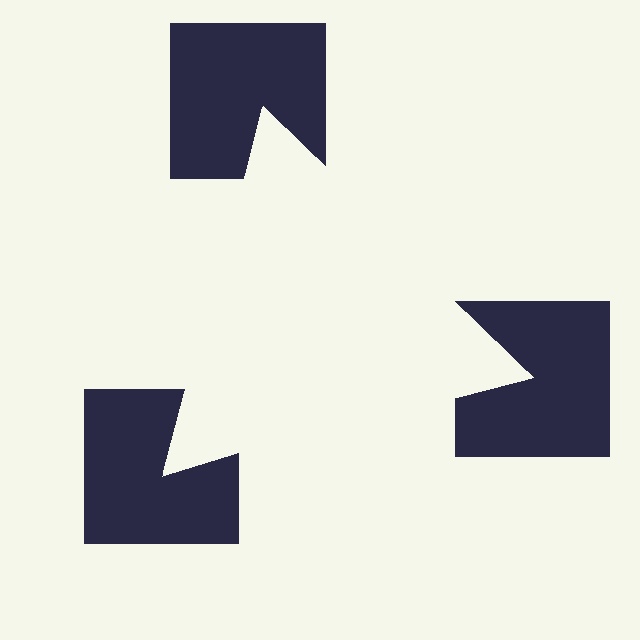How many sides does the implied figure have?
3 sides.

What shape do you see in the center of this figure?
An illusory triangle — its edges are inferred from the aligned wedge cuts in the notched squares, not physically drawn.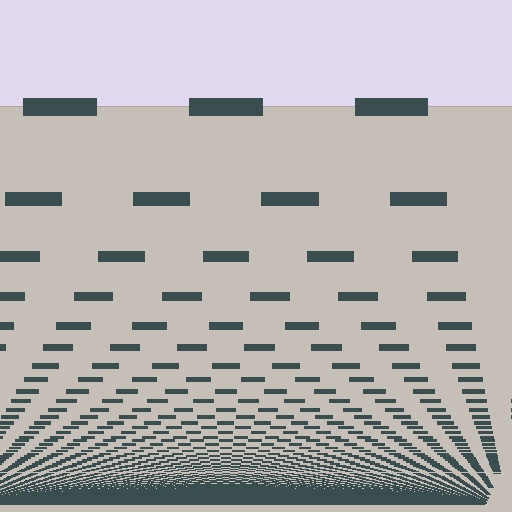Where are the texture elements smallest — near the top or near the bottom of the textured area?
Near the bottom.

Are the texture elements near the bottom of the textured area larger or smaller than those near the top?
Smaller. The gradient is inverted — elements near the bottom are smaller and denser.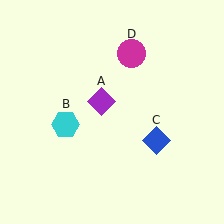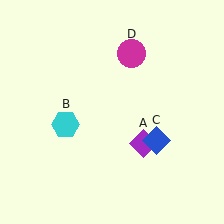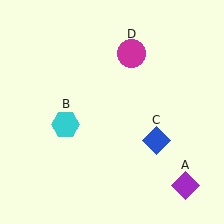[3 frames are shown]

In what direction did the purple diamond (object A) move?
The purple diamond (object A) moved down and to the right.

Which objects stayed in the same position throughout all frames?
Cyan hexagon (object B) and blue diamond (object C) and magenta circle (object D) remained stationary.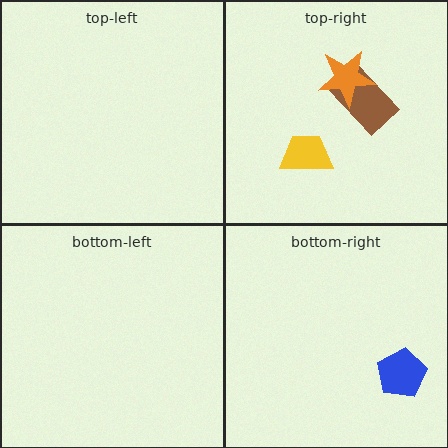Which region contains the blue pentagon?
The bottom-right region.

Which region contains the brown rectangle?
The top-right region.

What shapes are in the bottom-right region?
The blue pentagon.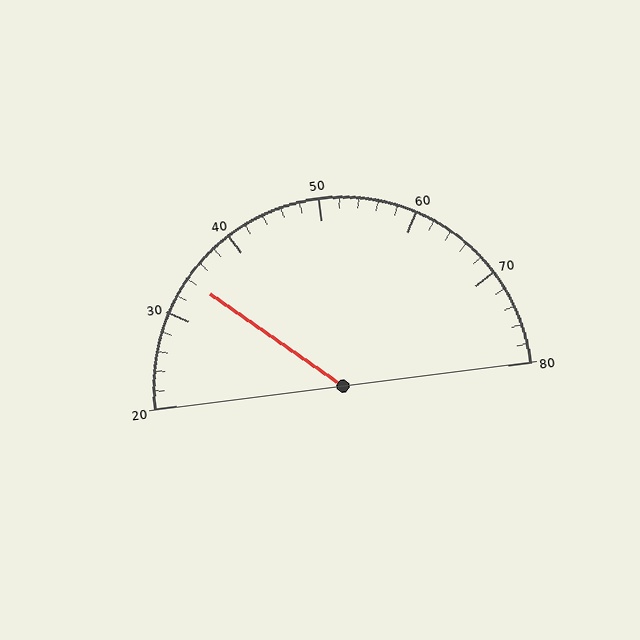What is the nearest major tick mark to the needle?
The nearest major tick mark is 30.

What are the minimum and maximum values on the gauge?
The gauge ranges from 20 to 80.